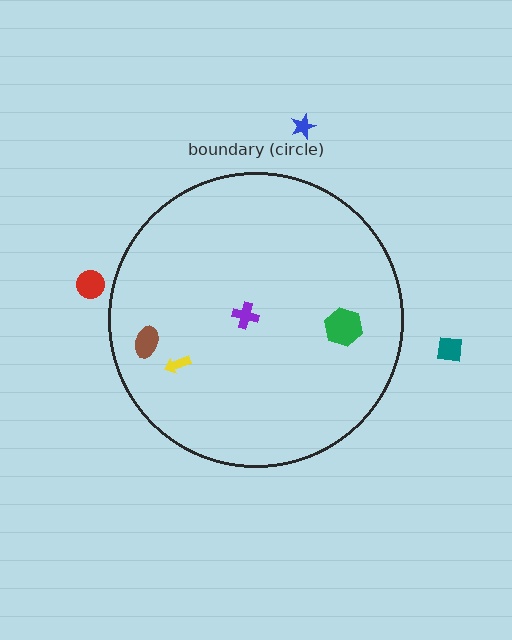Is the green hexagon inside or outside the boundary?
Inside.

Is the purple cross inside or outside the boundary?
Inside.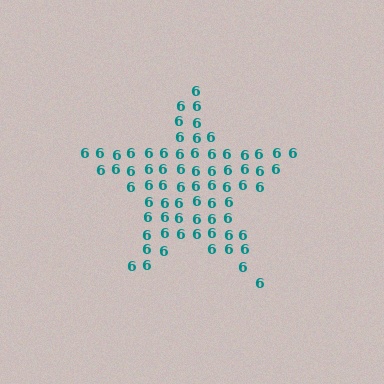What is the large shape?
The large shape is a star.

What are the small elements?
The small elements are digit 6's.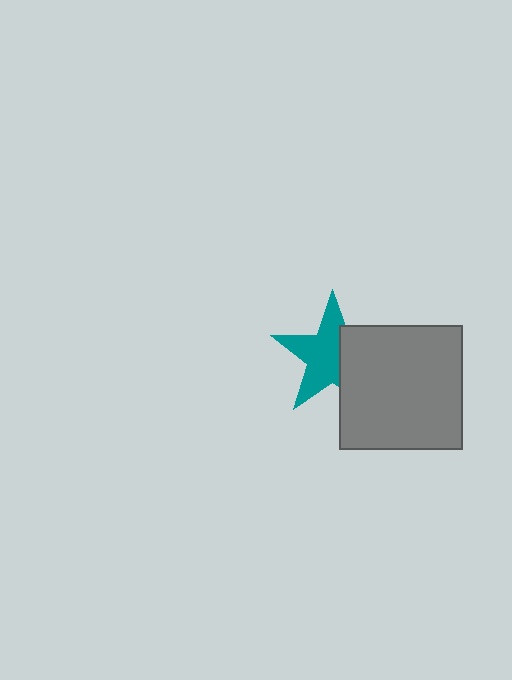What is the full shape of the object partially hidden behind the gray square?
The partially hidden object is a teal star.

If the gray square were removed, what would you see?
You would see the complete teal star.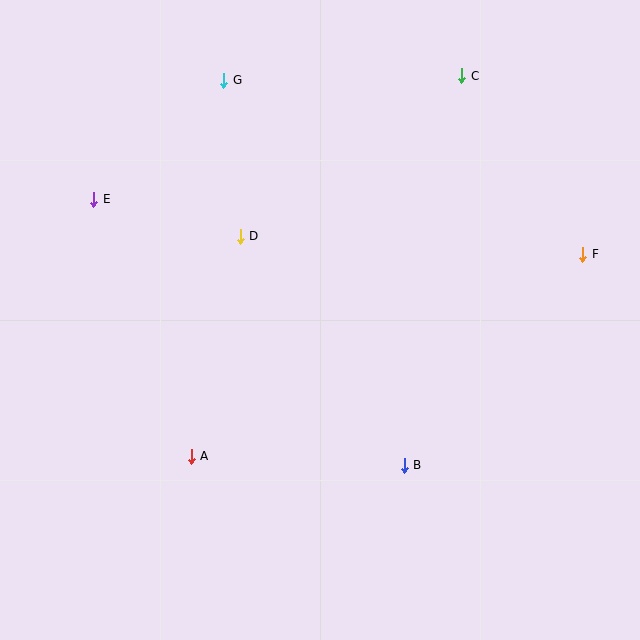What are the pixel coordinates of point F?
Point F is at (583, 254).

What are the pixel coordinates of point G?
Point G is at (224, 80).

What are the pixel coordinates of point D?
Point D is at (240, 236).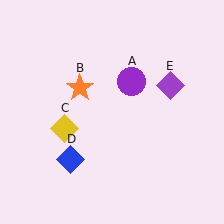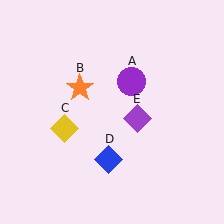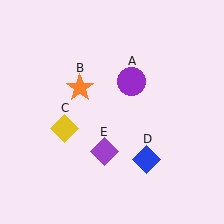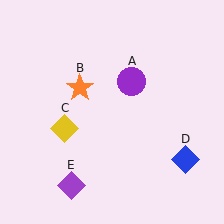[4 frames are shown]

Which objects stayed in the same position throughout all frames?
Purple circle (object A) and orange star (object B) and yellow diamond (object C) remained stationary.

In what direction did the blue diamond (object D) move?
The blue diamond (object D) moved right.